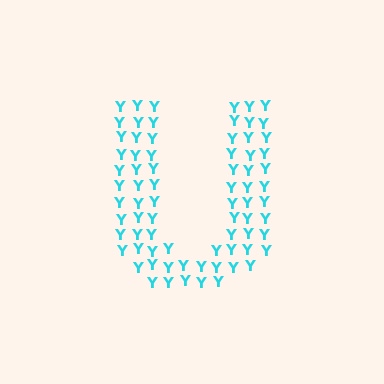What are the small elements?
The small elements are letter Y's.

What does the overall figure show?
The overall figure shows the letter U.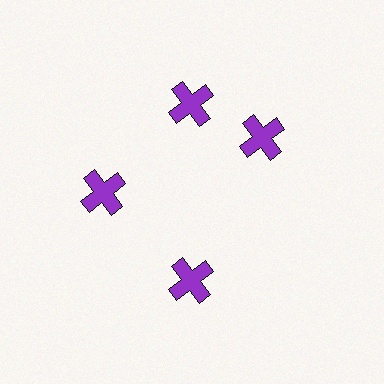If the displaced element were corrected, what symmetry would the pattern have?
It would have 4-fold rotational symmetry — the pattern would map onto itself every 90 degrees.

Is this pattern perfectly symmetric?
No. The 4 purple crosses are arranged in a ring, but one element near the 3 o'clock position is rotated out of alignment along the ring, breaking the 4-fold rotational symmetry.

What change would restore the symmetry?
The symmetry would be restored by rotating it back into even spacing with its neighbors so that all 4 crosses sit at equal angles and equal distance from the center.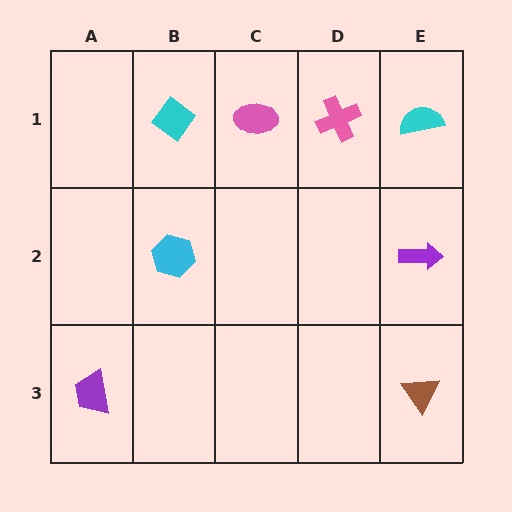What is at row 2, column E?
A purple arrow.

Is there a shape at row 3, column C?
No, that cell is empty.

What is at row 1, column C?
A pink ellipse.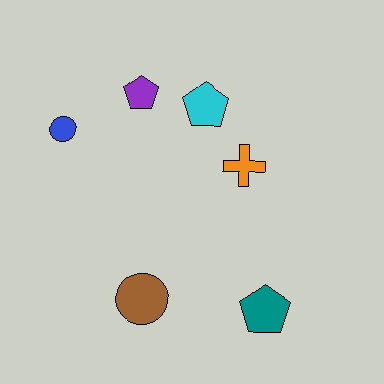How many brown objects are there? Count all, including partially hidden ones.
There is 1 brown object.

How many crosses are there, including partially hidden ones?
There is 1 cross.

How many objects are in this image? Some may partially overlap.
There are 6 objects.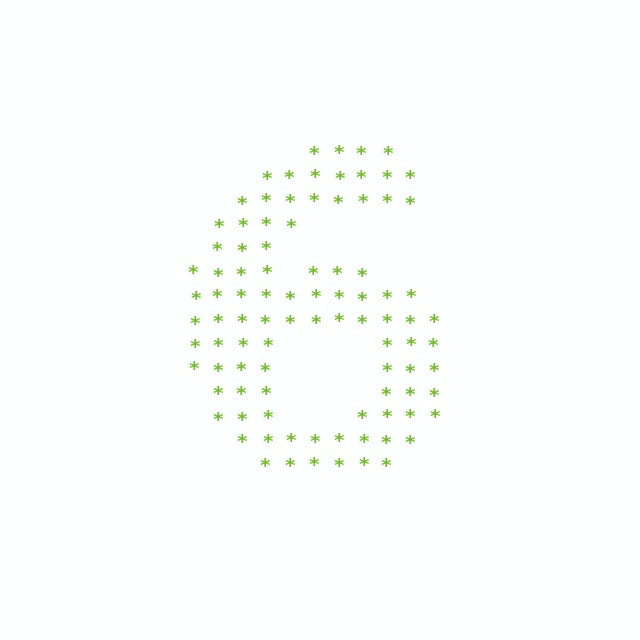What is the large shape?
The large shape is the digit 6.